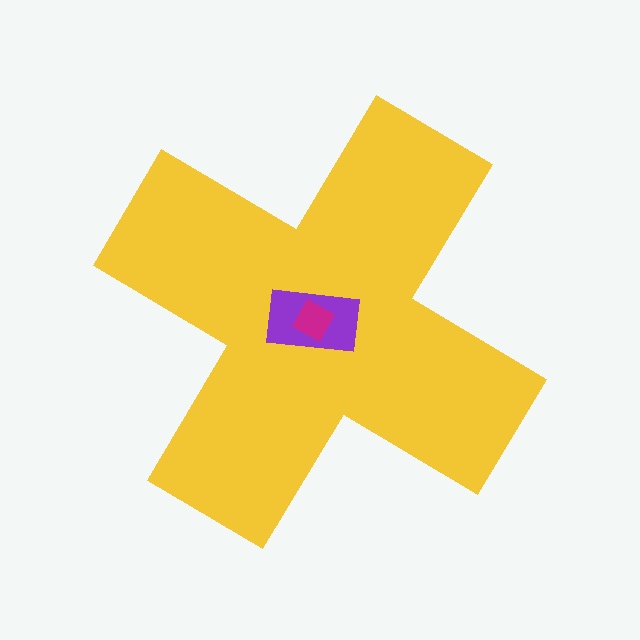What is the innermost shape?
The magenta diamond.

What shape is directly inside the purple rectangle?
The magenta diamond.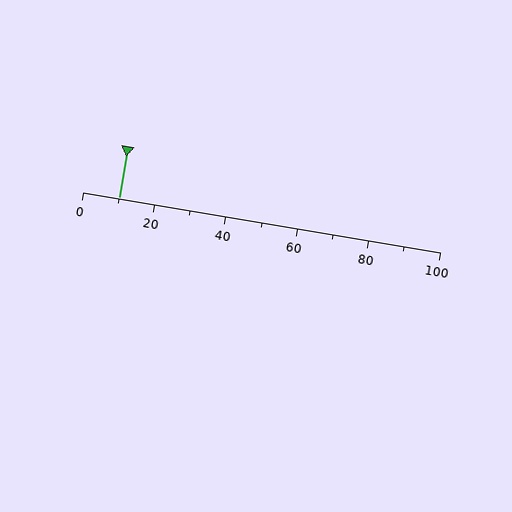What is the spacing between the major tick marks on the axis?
The major ticks are spaced 20 apart.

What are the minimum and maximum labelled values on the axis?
The axis runs from 0 to 100.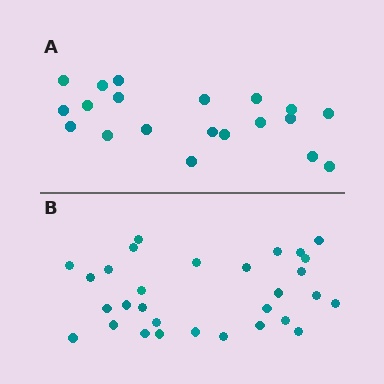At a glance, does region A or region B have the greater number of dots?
Region B (the bottom region) has more dots.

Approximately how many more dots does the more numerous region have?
Region B has roughly 10 or so more dots than region A.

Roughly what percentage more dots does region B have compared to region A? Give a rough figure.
About 50% more.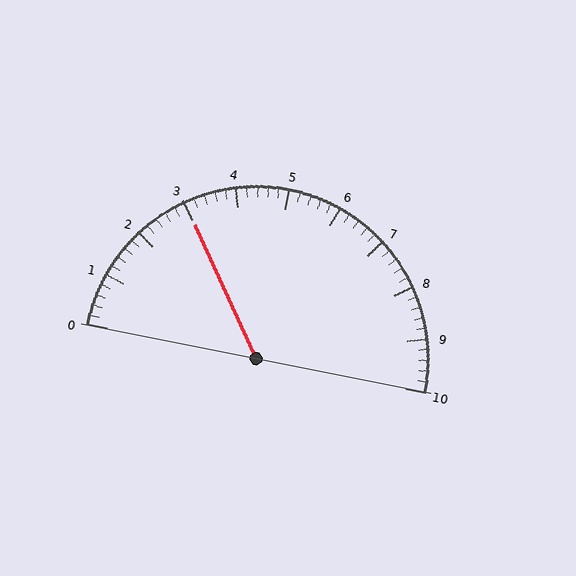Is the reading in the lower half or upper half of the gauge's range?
The reading is in the lower half of the range (0 to 10).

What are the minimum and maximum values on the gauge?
The gauge ranges from 0 to 10.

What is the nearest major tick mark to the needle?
The nearest major tick mark is 3.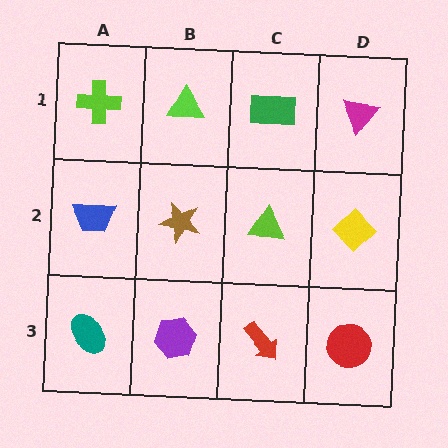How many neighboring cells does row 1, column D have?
2.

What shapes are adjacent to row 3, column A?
A blue trapezoid (row 2, column A), a purple hexagon (row 3, column B).